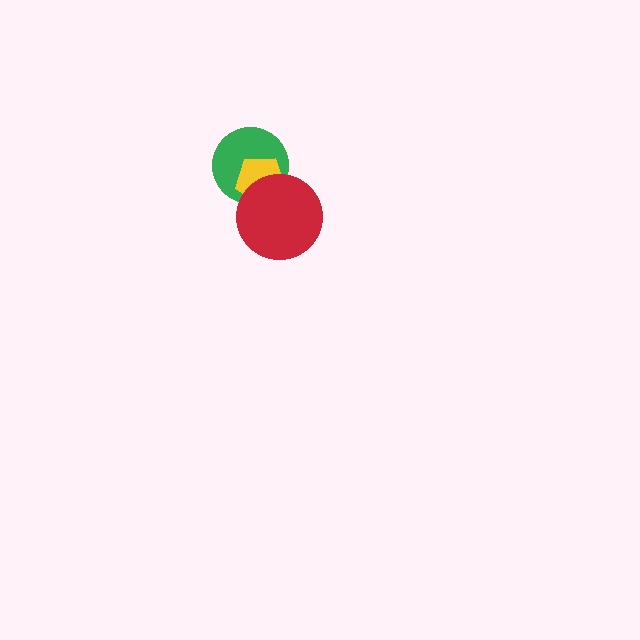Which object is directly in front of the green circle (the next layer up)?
The yellow pentagon is directly in front of the green circle.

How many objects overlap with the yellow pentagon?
2 objects overlap with the yellow pentagon.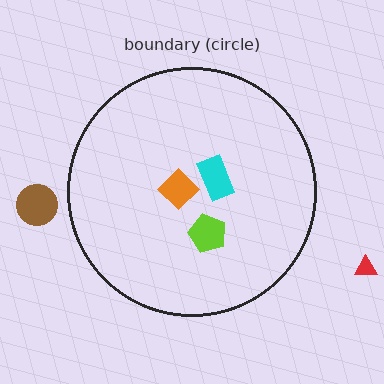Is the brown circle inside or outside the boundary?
Outside.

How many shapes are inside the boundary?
3 inside, 2 outside.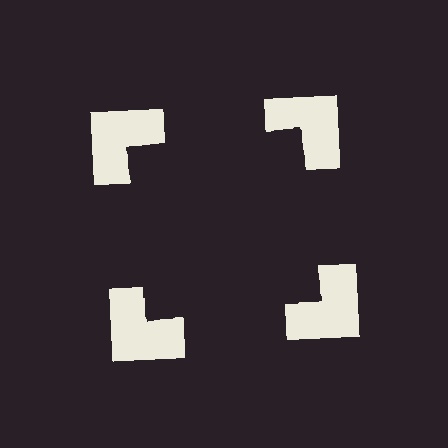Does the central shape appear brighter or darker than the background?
It typically appears slightly darker than the background, even though no actual brightness change is drawn.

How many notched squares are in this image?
There are 4 — one at each vertex of the illusory square.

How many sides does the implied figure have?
4 sides.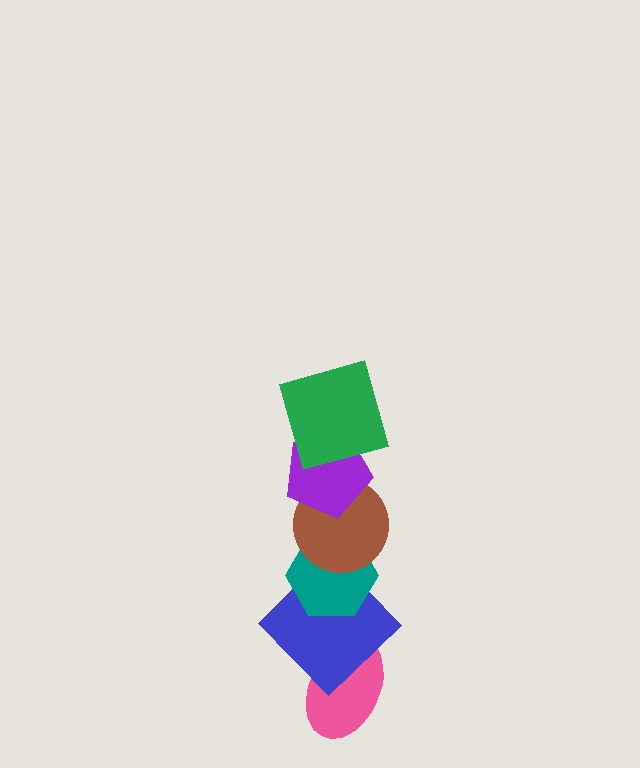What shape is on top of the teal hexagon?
The brown circle is on top of the teal hexagon.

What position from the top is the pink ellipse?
The pink ellipse is 6th from the top.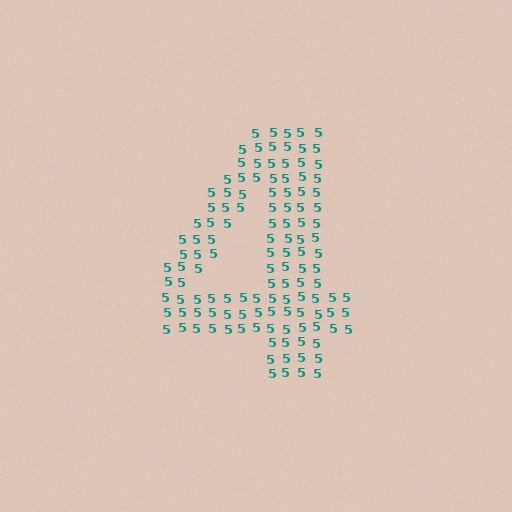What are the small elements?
The small elements are digit 5's.